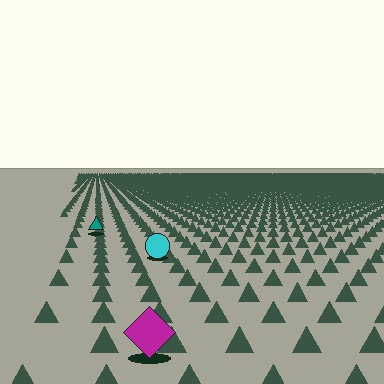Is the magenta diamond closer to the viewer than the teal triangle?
Yes. The magenta diamond is closer — you can tell from the texture gradient: the ground texture is coarser near it.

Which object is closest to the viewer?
The magenta diamond is closest. The texture marks near it are larger and more spread out.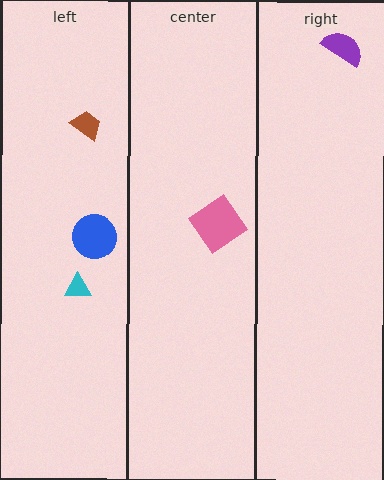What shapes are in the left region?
The cyan triangle, the blue circle, the brown trapezoid.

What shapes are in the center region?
The pink diamond.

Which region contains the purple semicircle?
The right region.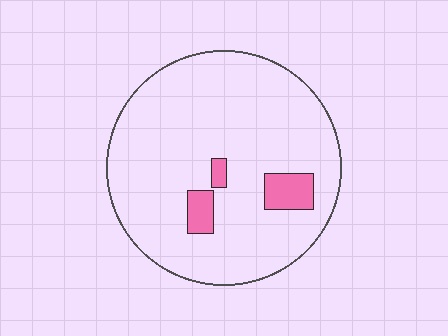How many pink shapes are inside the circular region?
3.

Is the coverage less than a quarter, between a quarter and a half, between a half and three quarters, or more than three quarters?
Less than a quarter.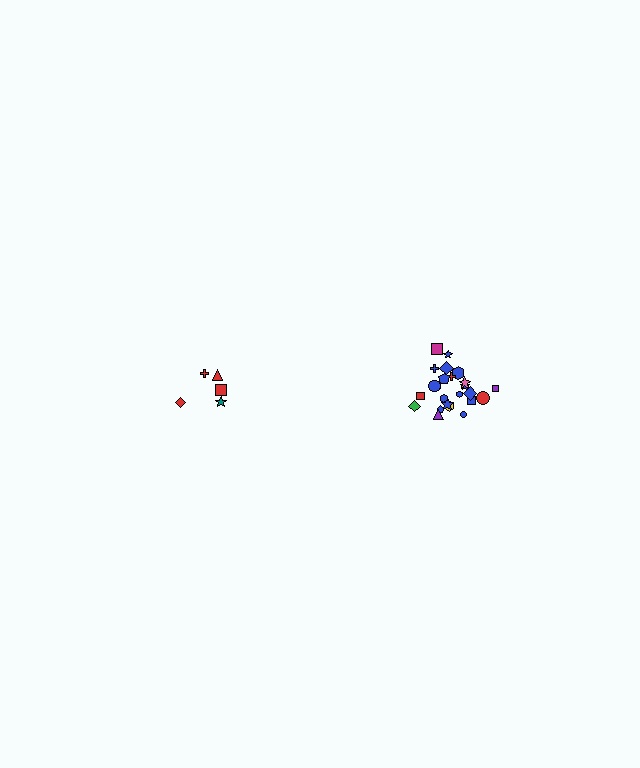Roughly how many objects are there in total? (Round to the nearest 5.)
Roughly 30 objects in total.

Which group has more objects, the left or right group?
The right group.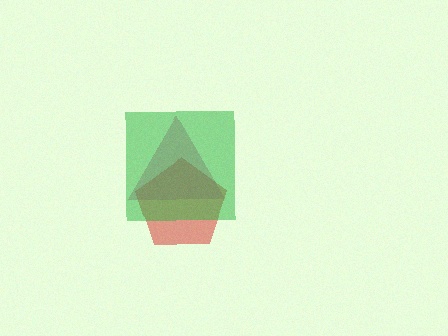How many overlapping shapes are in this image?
There are 3 overlapping shapes in the image.